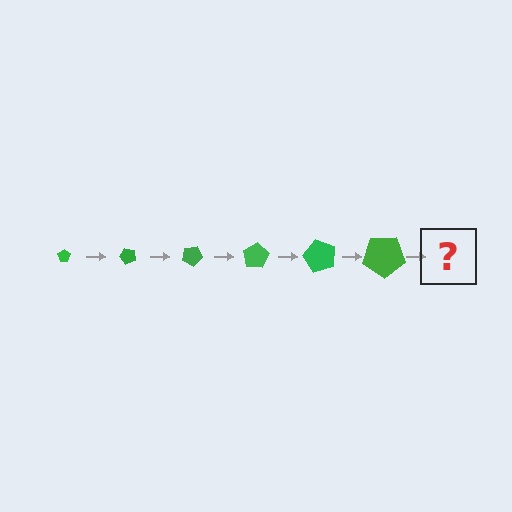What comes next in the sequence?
The next element should be a pentagon, larger than the previous one and rotated 300 degrees from the start.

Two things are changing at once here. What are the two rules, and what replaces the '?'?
The two rules are that the pentagon grows larger each step and it rotates 50 degrees each step. The '?' should be a pentagon, larger than the previous one and rotated 300 degrees from the start.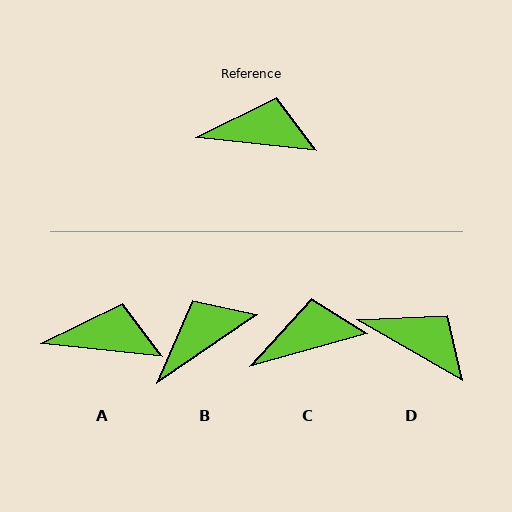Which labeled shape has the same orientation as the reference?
A.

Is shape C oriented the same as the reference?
No, it is off by about 22 degrees.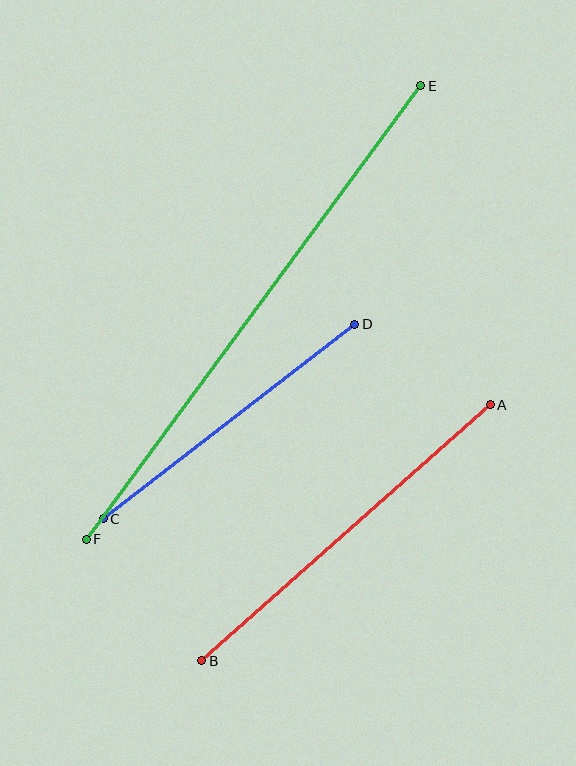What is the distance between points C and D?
The distance is approximately 318 pixels.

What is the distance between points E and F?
The distance is approximately 564 pixels.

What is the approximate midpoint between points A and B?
The midpoint is at approximately (346, 533) pixels.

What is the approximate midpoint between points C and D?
The midpoint is at approximately (229, 422) pixels.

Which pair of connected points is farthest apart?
Points E and F are farthest apart.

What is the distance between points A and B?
The distance is approximately 386 pixels.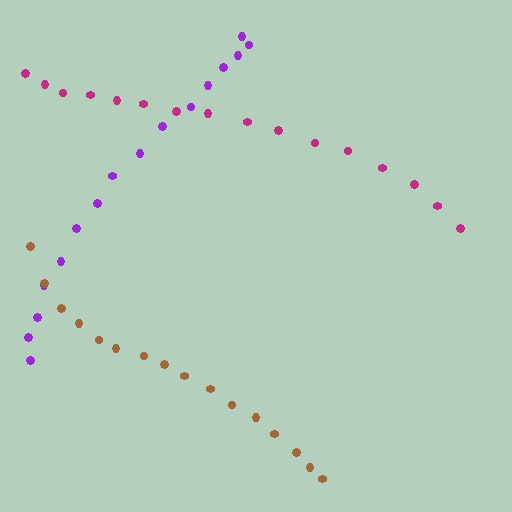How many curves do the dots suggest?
There are 3 distinct paths.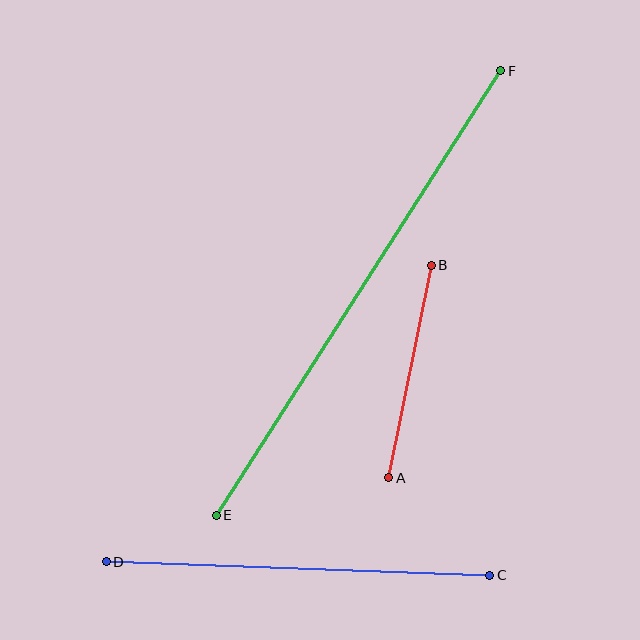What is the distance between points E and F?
The distance is approximately 528 pixels.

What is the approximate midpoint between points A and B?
The midpoint is at approximately (410, 372) pixels.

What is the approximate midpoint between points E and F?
The midpoint is at approximately (359, 293) pixels.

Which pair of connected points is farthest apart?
Points E and F are farthest apart.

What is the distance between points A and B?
The distance is approximately 217 pixels.